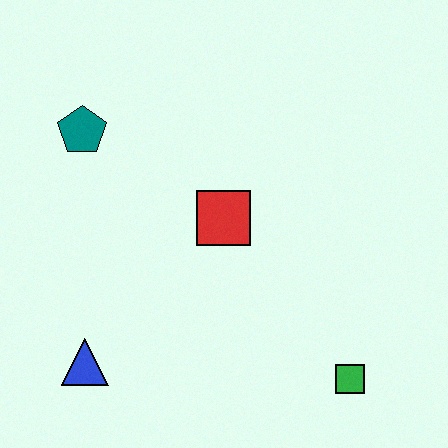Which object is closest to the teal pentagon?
The red square is closest to the teal pentagon.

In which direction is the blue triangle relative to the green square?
The blue triangle is to the left of the green square.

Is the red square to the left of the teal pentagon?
No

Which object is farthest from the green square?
The teal pentagon is farthest from the green square.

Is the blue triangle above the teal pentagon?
No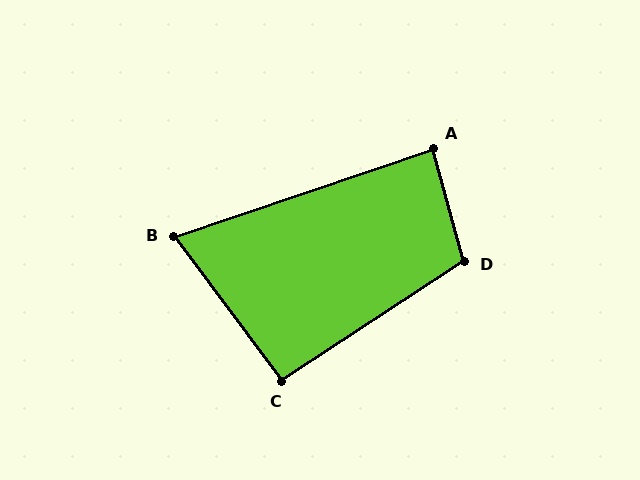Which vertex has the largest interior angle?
D, at approximately 108 degrees.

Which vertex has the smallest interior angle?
B, at approximately 72 degrees.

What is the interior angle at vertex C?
Approximately 94 degrees (approximately right).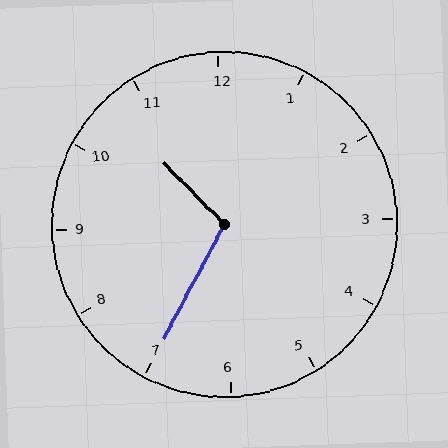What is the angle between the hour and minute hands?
Approximately 108 degrees.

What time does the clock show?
10:35.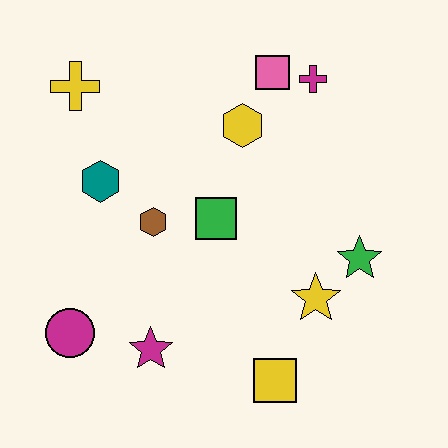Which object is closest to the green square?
The brown hexagon is closest to the green square.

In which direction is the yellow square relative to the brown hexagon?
The yellow square is below the brown hexagon.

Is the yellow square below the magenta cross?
Yes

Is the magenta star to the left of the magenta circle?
No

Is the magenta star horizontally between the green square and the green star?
No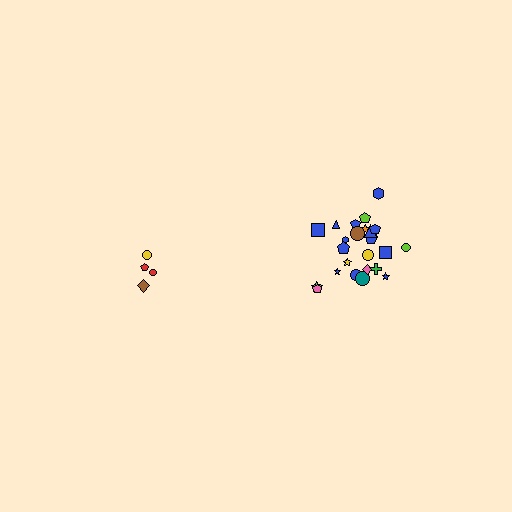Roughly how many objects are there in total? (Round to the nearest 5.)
Roughly 30 objects in total.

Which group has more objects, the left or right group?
The right group.